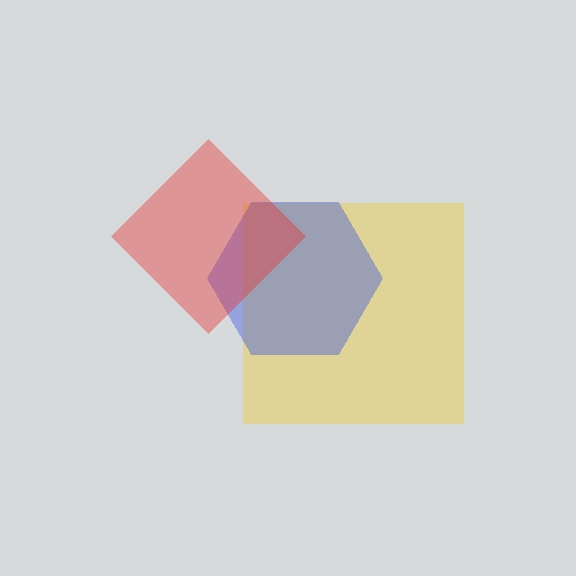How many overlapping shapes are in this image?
There are 3 overlapping shapes in the image.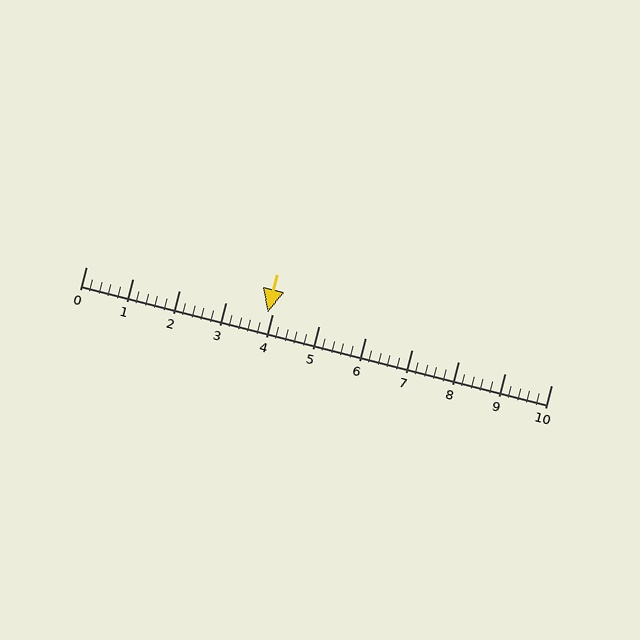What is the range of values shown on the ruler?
The ruler shows values from 0 to 10.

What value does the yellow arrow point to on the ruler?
The yellow arrow points to approximately 3.9.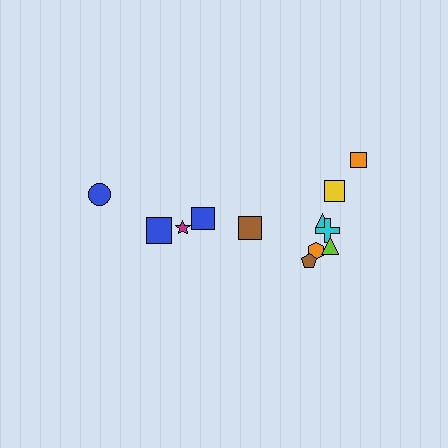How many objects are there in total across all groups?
There are 12 objects.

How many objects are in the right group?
There are 8 objects.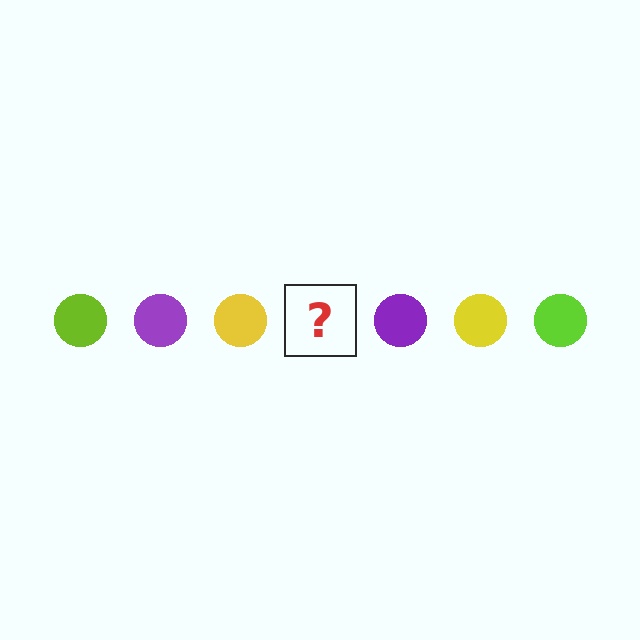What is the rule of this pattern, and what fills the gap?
The rule is that the pattern cycles through lime, purple, yellow circles. The gap should be filled with a lime circle.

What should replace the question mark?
The question mark should be replaced with a lime circle.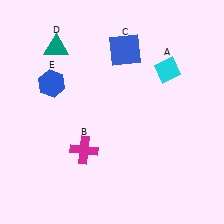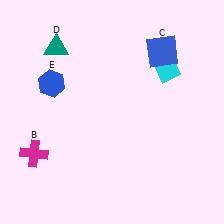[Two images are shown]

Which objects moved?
The objects that moved are: the magenta cross (B), the blue square (C).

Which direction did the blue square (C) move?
The blue square (C) moved right.